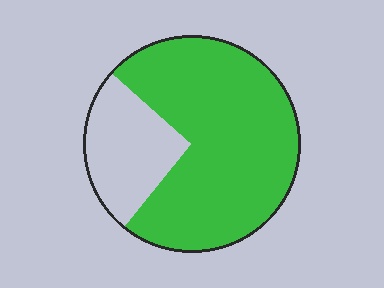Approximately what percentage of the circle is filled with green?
Approximately 75%.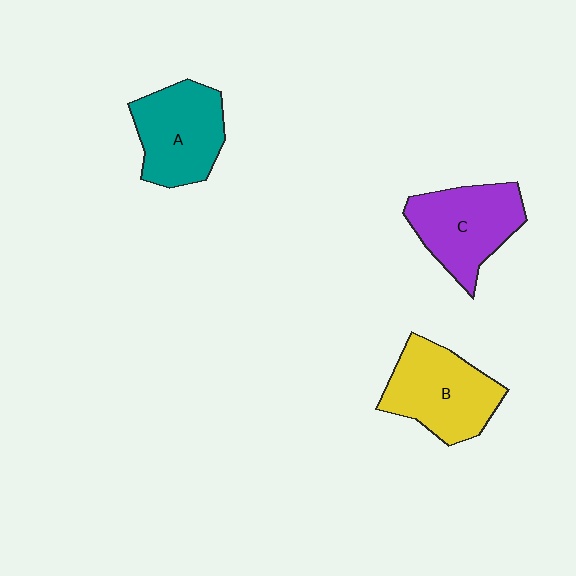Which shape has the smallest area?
Shape A (teal).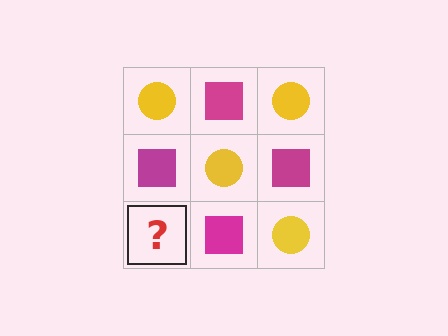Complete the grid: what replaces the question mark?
The question mark should be replaced with a yellow circle.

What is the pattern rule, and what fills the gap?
The rule is that it alternates yellow circle and magenta square in a checkerboard pattern. The gap should be filled with a yellow circle.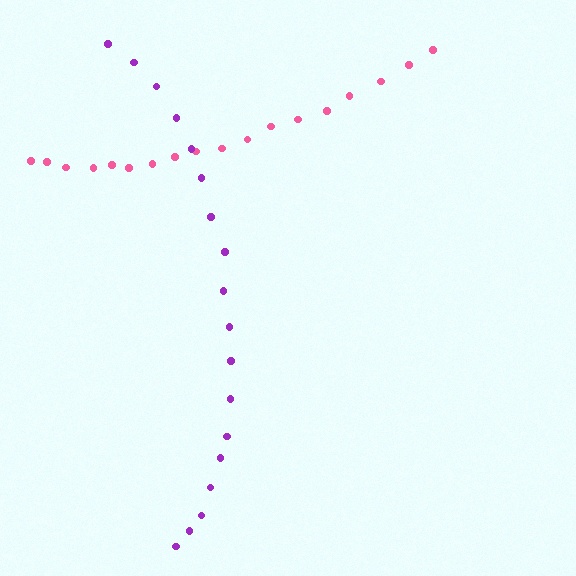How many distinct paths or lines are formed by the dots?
There are 2 distinct paths.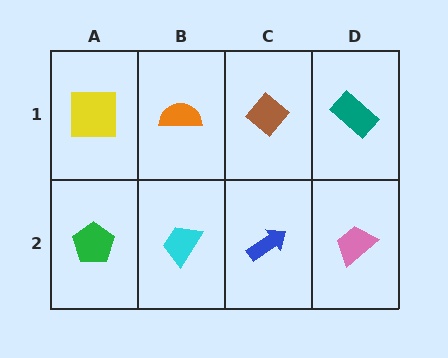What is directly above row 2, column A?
A yellow square.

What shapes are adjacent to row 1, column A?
A green pentagon (row 2, column A), an orange semicircle (row 1, column B).